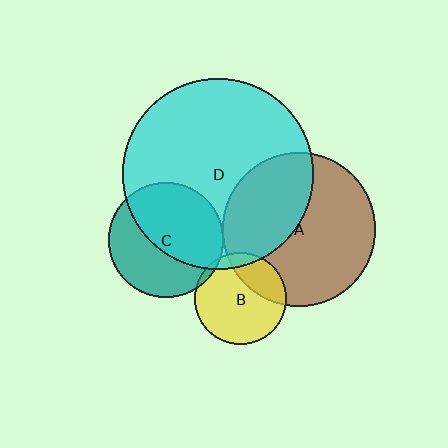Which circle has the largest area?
Circle D (cyan).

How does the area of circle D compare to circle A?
Approximately 1.6 times.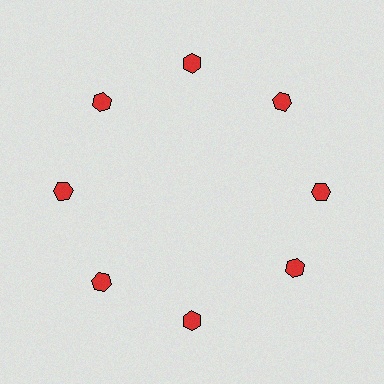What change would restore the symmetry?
The symmetry would be restored by rotating it back into even spacing with its neighbors so that all 8 hexagons sit at equal angles and equal distance from the center.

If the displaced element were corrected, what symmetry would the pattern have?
It would have 8-fold rotational symmetry — the pattern would map onto itself every 45 degrees.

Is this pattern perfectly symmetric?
No. The 8 red hexagons are arranged in a ring, but one element near the 4 o'clock position is rotated out of alignment along the ring, breaking the 8-fold rotational symmetry.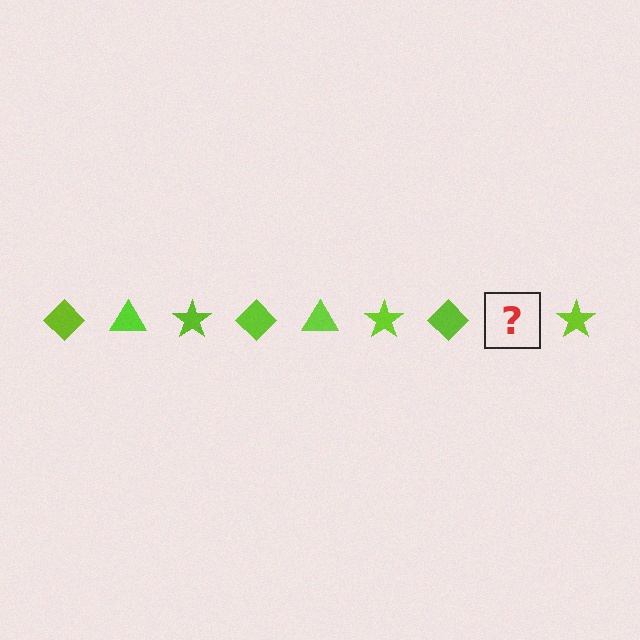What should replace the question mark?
The question mark should be replaced with a lime triangle.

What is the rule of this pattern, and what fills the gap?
The rule is that the pattern cycles through diamond, triangle, star shapes in lime. The gap should be filled with a lime triangle.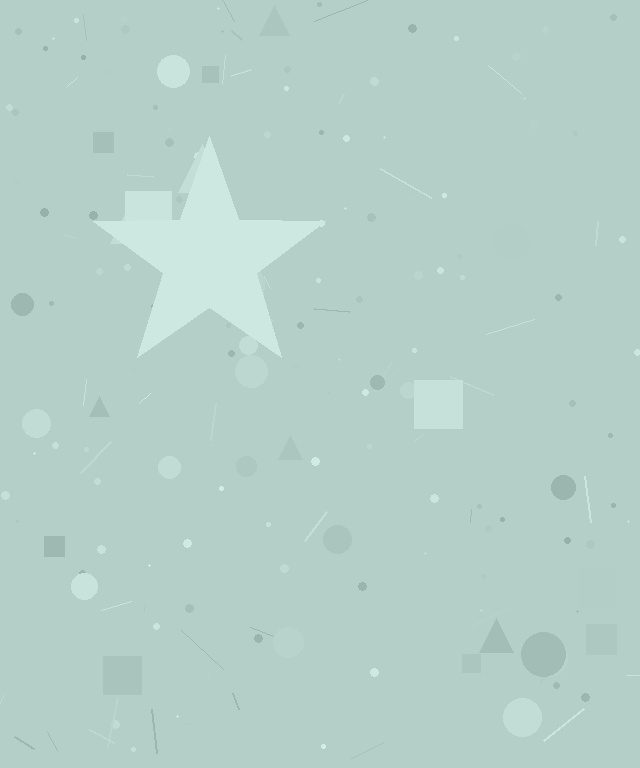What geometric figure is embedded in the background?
A star is embedded in the background.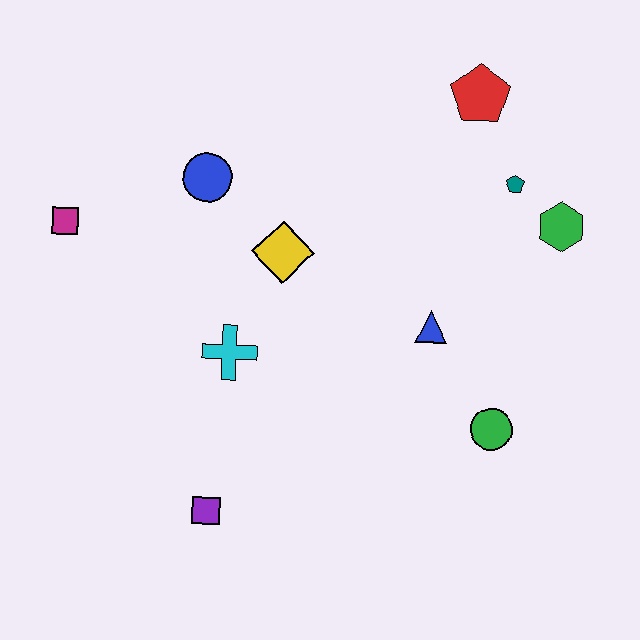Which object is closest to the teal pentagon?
The green hexagon is closest to the teal pentagon.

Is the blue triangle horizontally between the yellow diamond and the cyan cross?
No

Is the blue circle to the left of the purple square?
Yes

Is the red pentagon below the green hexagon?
No